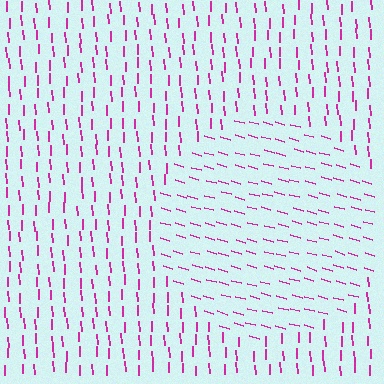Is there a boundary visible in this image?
Yes, there is a texture boundary formed by a change in line orientation.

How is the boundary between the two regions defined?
The boundary is defined purely by a change in line orientation (approximately 71 degrees difference). All lines are the same color and thickness.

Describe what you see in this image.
The image is filled with small magenta line segments. A circle region in the image has lines oriented differently from the surrounding lines, creating a visible texture boundary.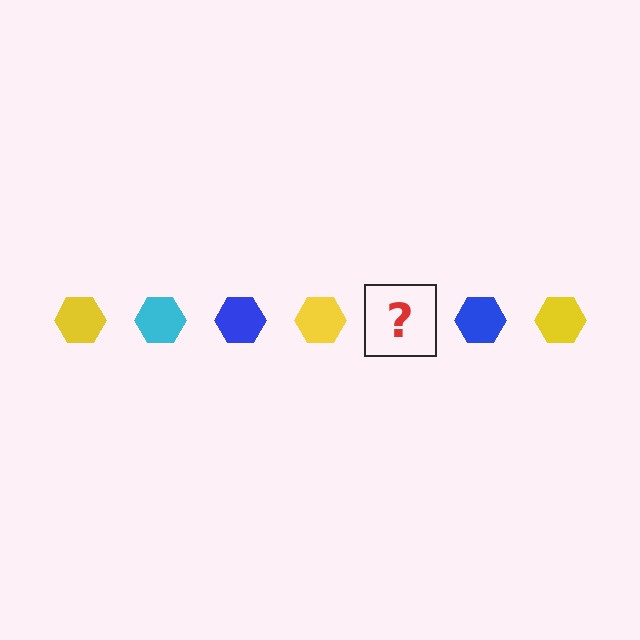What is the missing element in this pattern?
The missing element is a cyan hexagon.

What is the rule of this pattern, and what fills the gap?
The rule is that the pattern cycles through yellow, cyan, blue hexagons. The gap should be filled with a cyan hexagon.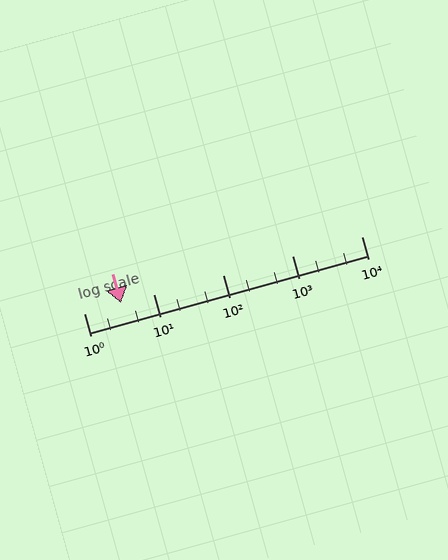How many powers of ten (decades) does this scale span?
The scale spans 4 decades, from 1 to 10000.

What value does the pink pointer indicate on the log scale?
The pointer indicates approximately 3.4.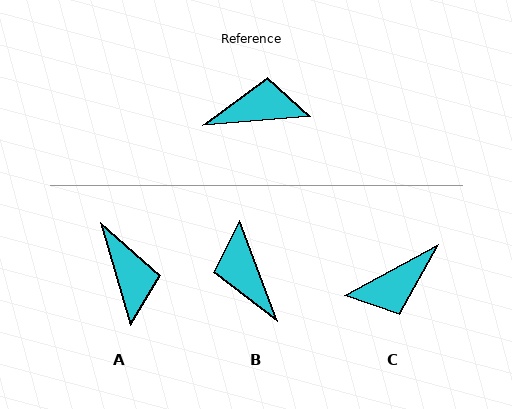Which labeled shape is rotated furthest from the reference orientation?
C, about 156 degrees away.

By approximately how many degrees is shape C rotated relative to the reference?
Approximately 156 degrees clockwise.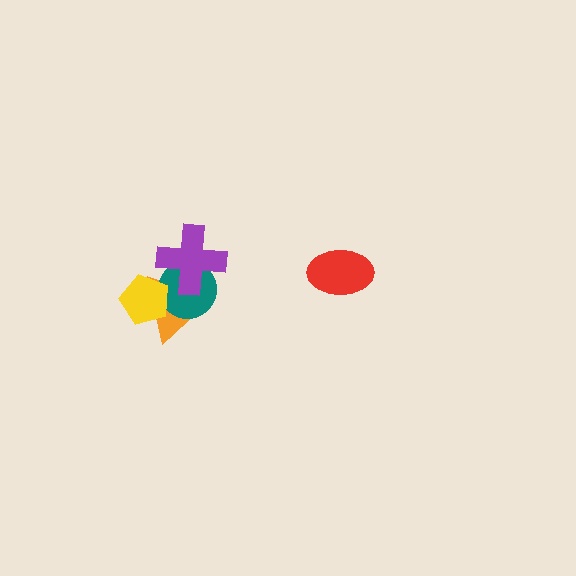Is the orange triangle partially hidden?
Yes, it is partially covered by another shape.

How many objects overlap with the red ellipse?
0 objects overlap with the red ellipse.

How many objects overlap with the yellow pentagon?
2 objects overlap with the yellow pentagon.